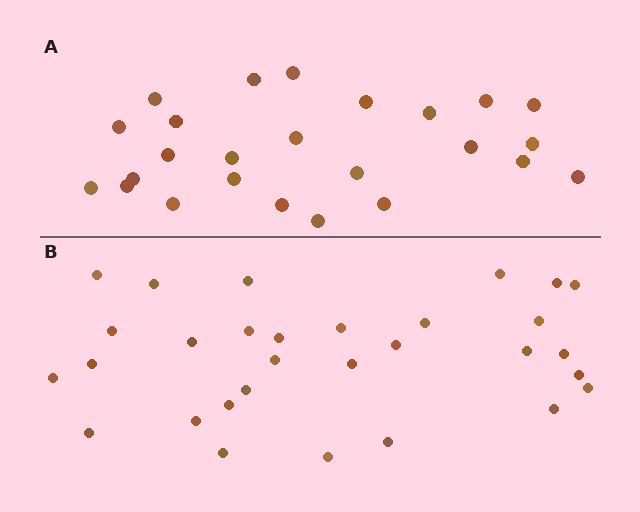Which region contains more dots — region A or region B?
Region B (the bottom region) has more dots.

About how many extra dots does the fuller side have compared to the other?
Region B has about 5 more dots than region A.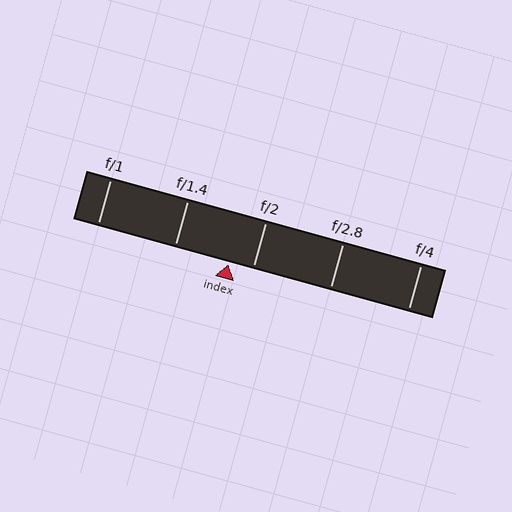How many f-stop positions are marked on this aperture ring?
There are 5 f-stop positions marked.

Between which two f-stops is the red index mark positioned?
The index mark is between f/1.4 and f/2.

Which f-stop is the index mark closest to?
The index mark is closest to f/2.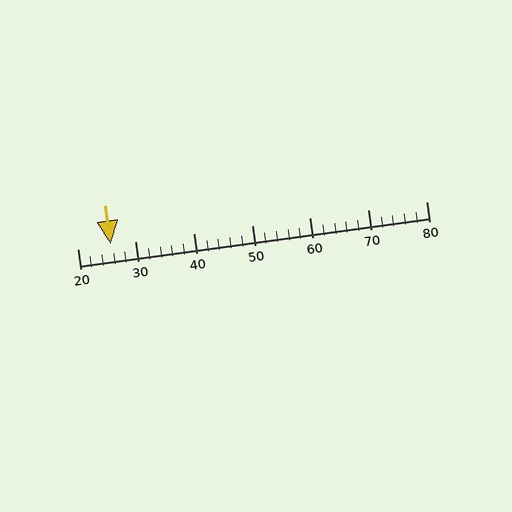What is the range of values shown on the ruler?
The ruler shows values from 20 to 80.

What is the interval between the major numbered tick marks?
The major tick marks are spaced 10 units apart.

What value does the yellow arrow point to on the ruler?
The yellow arrow points to approximately 26.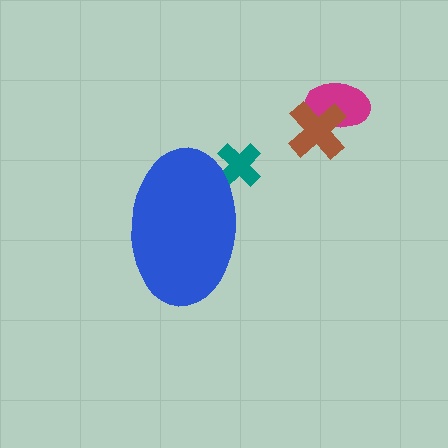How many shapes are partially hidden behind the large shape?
1 shape is partially hidden.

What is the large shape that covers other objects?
A blue ellipse.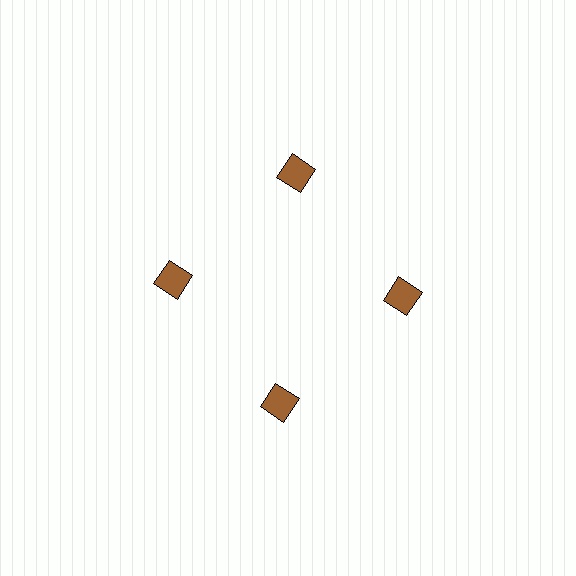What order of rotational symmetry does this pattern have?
This pattern has 4-fold rotational symmetry.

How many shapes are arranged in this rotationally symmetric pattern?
There are 4 shapes, arranged in 4 groups of 1.